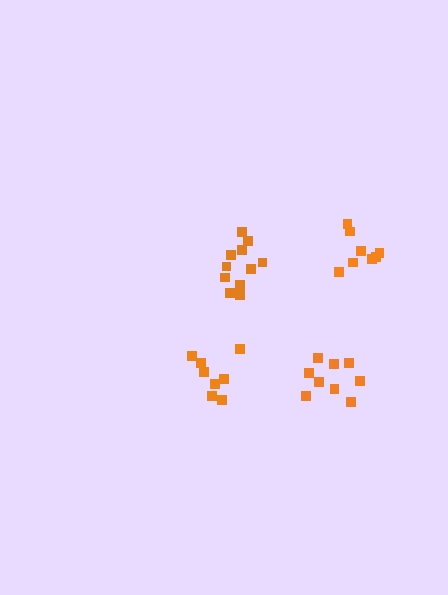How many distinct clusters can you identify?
There are 4 distinct clusters.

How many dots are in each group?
Group 1: 8 dots, Group 2: 9 dots, Group 3: 11 dots, Group 4: 8 dots (36 total).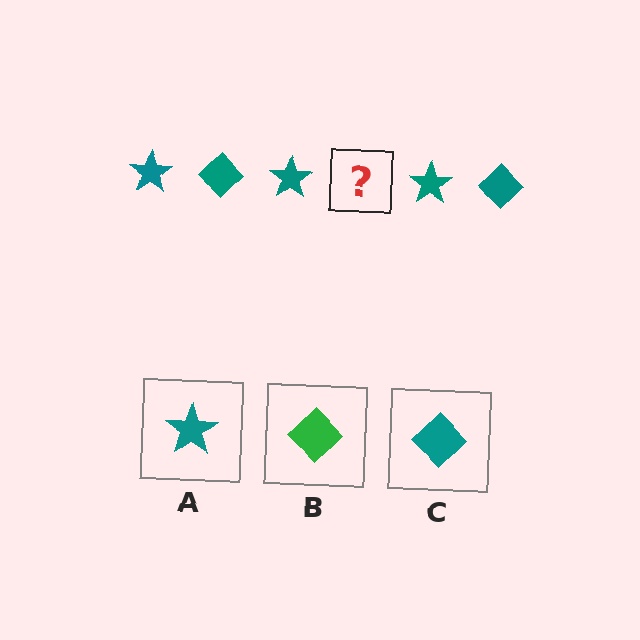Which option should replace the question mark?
Option C.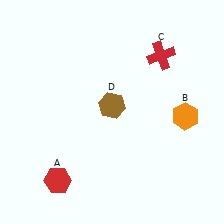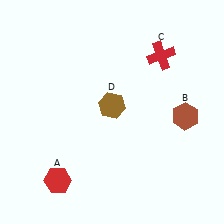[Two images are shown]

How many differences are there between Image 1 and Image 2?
There is 1 difference between the two images.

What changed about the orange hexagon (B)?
In Image 1, B is orange. In Image 2, it changed to brown.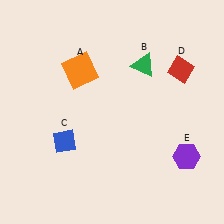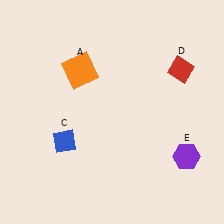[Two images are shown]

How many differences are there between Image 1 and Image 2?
There is 1 difference between the two images.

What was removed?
The green triangle (B) was removed in Image 2.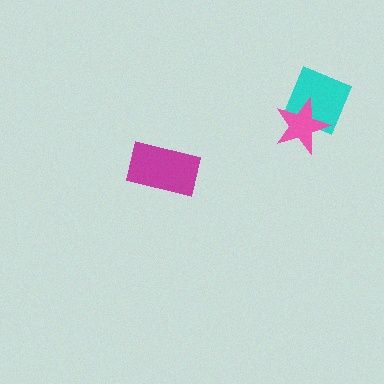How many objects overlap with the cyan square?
1 object overlaps with the cyan square.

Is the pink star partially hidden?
No, no other shape covers it.